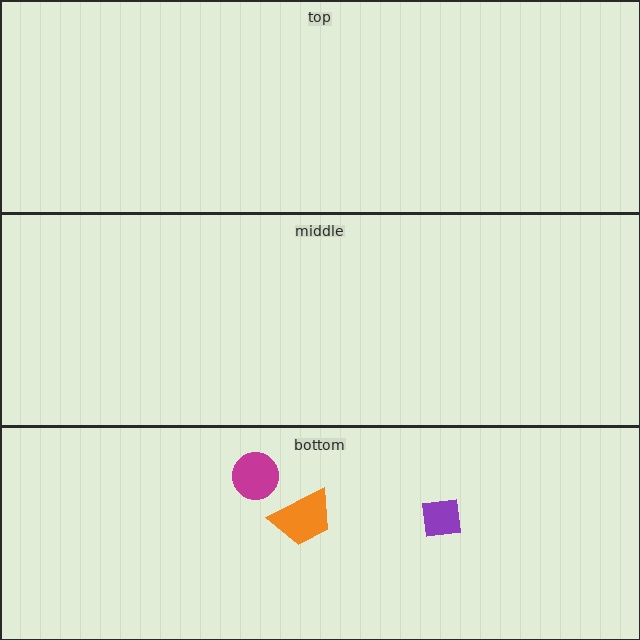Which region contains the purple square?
The bottom region.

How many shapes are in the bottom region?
3.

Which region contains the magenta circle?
The bottom region.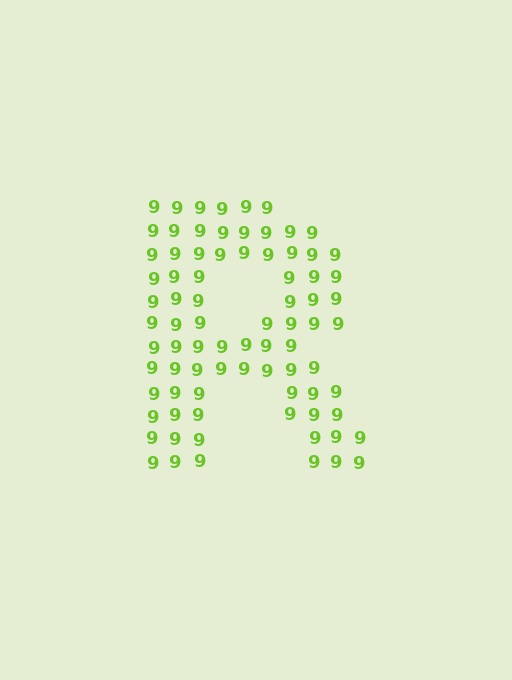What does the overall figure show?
The overall figure shows the letter R.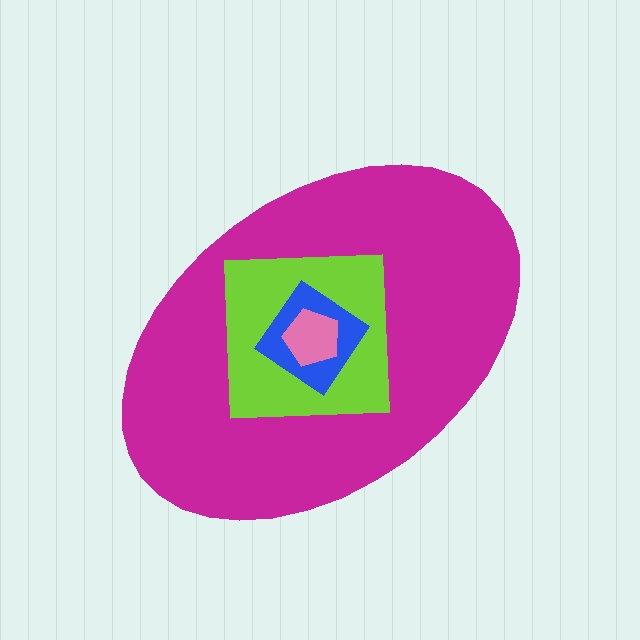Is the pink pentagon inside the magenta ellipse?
Yes.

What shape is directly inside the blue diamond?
The pink pentagon.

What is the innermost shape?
The pink pentagon.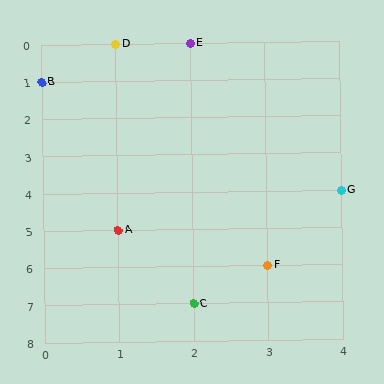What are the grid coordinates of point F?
Point F is at grid coordinates (3, 6).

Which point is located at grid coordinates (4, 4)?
Point G is at (4, 4).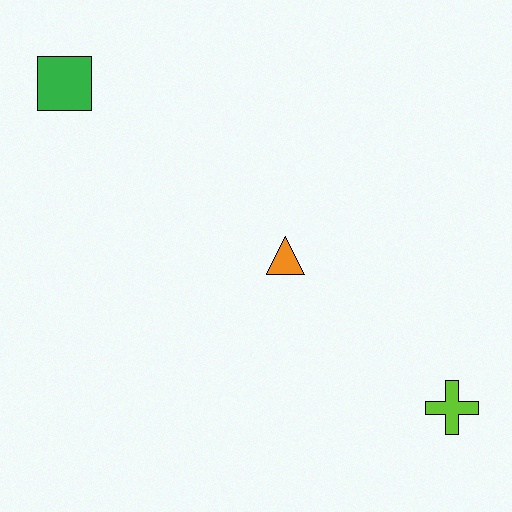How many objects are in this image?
There are 3 objects.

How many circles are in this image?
There are no circles.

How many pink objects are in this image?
There are no pink objects.